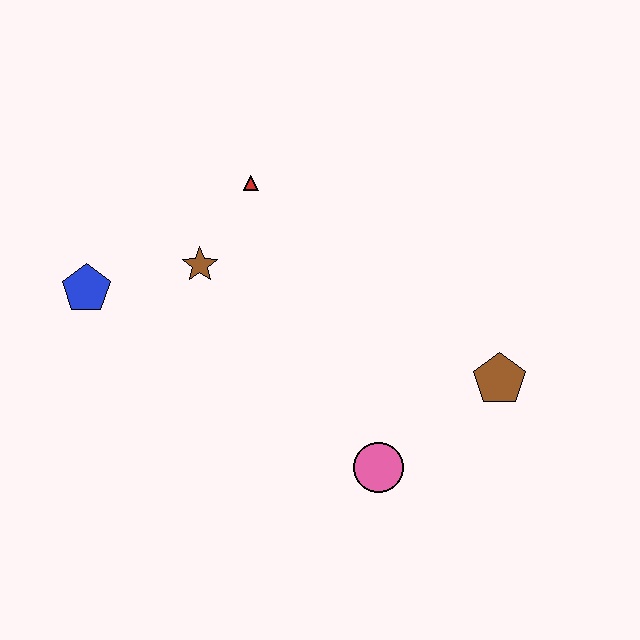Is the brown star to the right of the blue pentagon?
Yes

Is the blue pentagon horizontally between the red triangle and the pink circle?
No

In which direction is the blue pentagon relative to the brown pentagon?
The blue pentagon is to the left of the brown pentagon.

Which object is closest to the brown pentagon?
The pink circle is closest to the brown pentagon.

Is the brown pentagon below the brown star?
Yes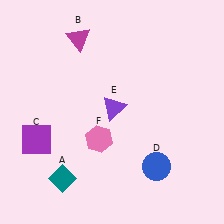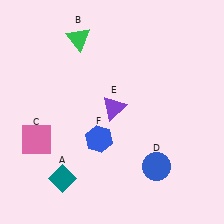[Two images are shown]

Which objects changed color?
B changed from magenta to green. C changed from purple to pink. F changed from pink to blue.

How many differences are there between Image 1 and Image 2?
There are 3 differences between the two images.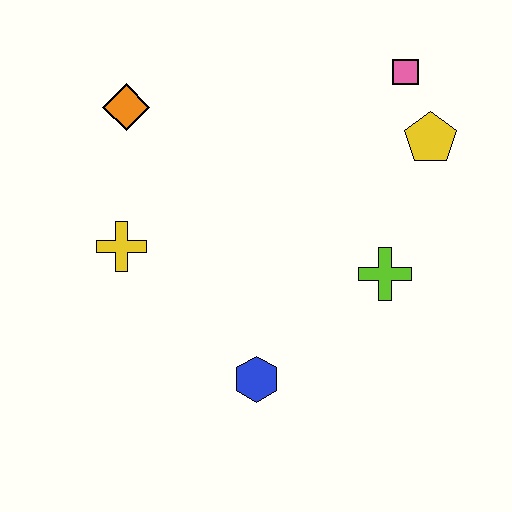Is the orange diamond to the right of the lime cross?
No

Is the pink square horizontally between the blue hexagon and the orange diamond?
No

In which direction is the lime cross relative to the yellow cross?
The lime cross is to the right of the yellow cross.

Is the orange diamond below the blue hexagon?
No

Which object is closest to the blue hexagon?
The lime cross is closest to the blue hexagon.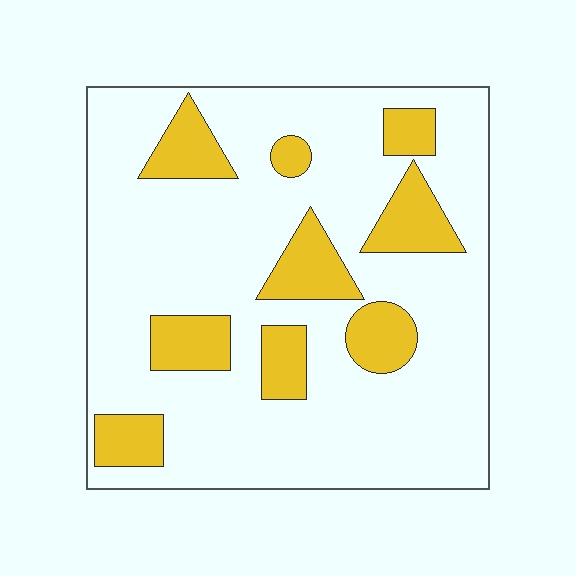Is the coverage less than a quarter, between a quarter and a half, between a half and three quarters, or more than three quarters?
Less than a quarter.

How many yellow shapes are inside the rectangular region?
9.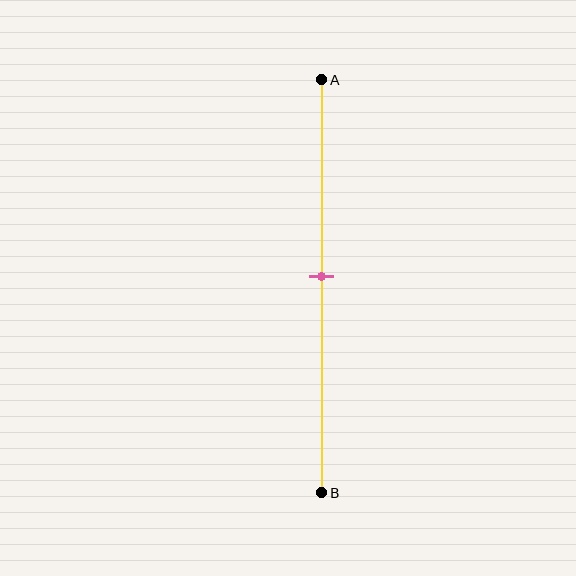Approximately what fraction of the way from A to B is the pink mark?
The pink mark is approximately 50% of the way from A to B.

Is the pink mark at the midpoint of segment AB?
Yes, the mark is approximately at the midpoint.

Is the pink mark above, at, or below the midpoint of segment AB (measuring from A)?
The pink mark is approximately at the midpoint of segment AB.